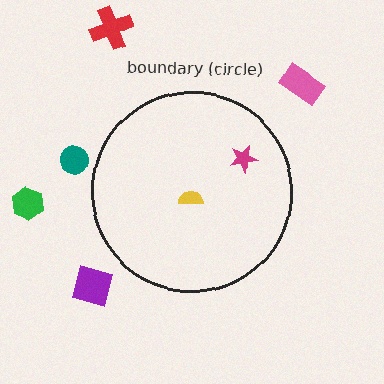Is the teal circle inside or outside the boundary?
Outside.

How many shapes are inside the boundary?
2 inside, 5 outside.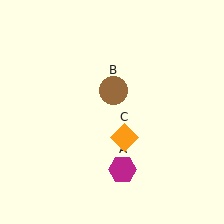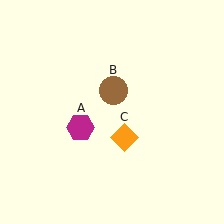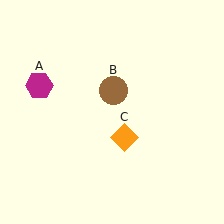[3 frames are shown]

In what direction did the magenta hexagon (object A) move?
The magenta hexagon (object A) moved up and to the left.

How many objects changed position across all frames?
1 object changed position: magenta hexagon (object A).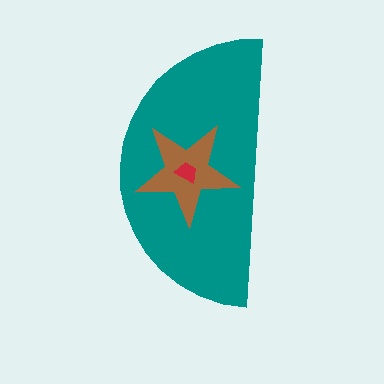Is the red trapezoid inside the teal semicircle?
Yes.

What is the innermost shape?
The red trapezoid.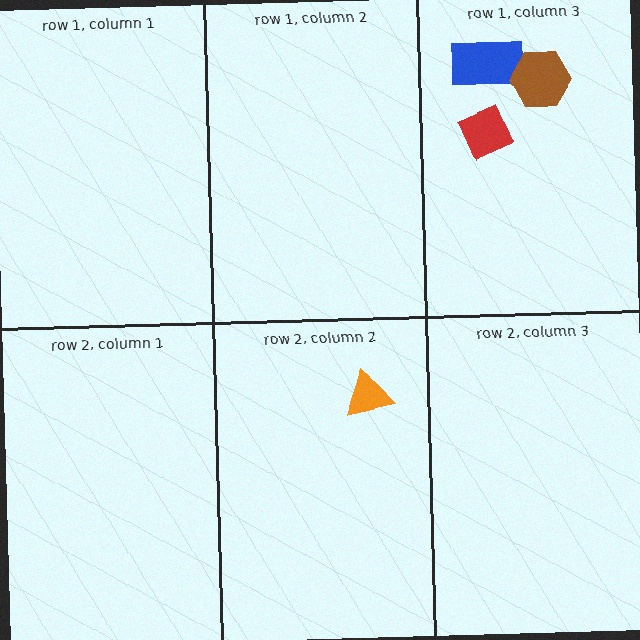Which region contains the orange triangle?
The row 2, column 2 region.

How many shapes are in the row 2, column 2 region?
1.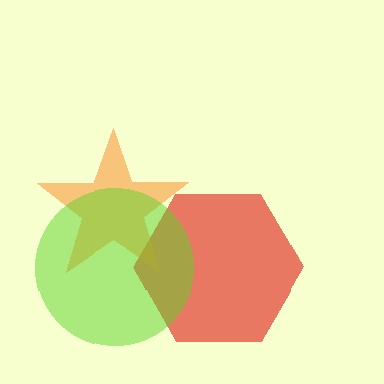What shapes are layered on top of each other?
The layered shapes are: a red hexagon, an orange star, a lime circle.